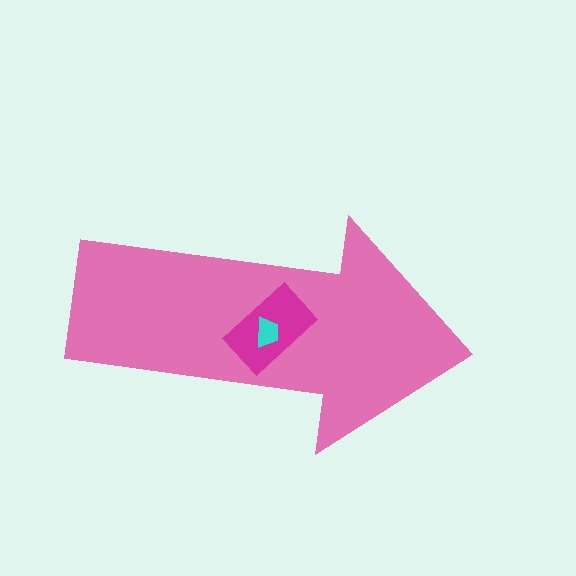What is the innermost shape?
The cyan trapezoid.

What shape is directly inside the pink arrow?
The magenta rectangle.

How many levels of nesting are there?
3.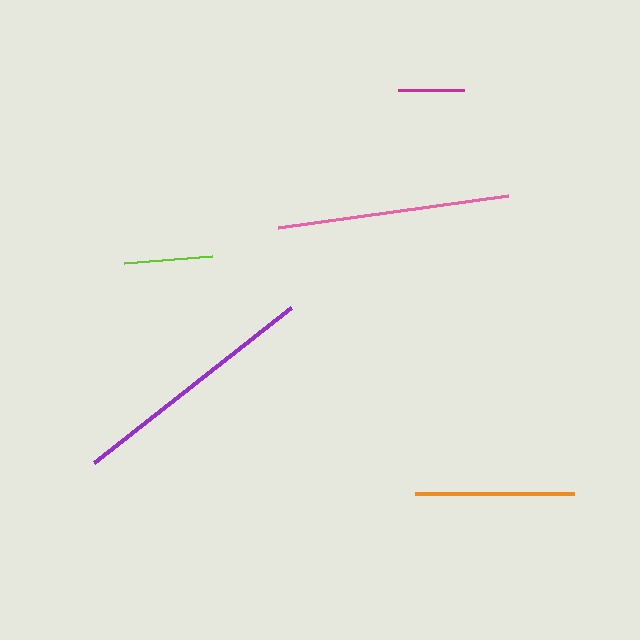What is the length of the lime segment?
The lime segment is approximately 89 pixels long.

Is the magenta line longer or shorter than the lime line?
The lime line is longer than the magenta line.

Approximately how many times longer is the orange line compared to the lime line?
The orange line is approximately 1.8 times the length of the lime line.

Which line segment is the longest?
The purple line is the longest at approximately 251 pixels.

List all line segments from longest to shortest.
From longest to shortest: purple, pink, orange, lime, magenta.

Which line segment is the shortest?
The magenta line is the shortest at approximately 65 pixels.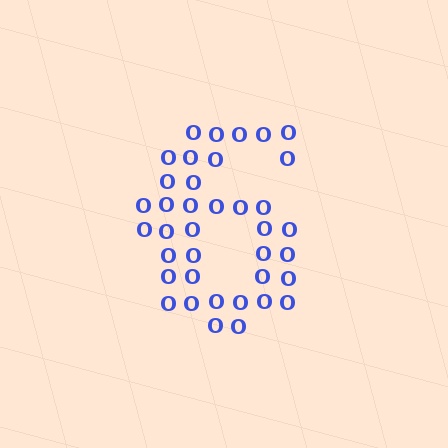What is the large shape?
The large shape is the digit 6.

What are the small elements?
The small elements are letter O's.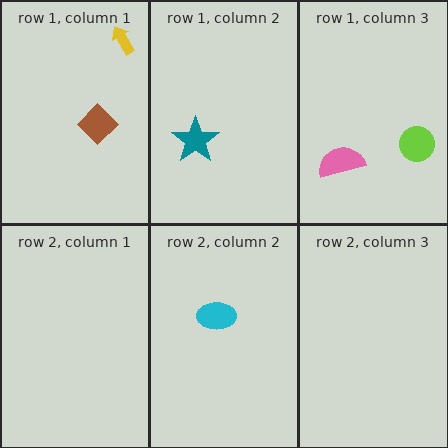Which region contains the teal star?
The row 1, column 2 region.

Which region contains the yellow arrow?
The row 1, column 1 region.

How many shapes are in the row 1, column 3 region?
2.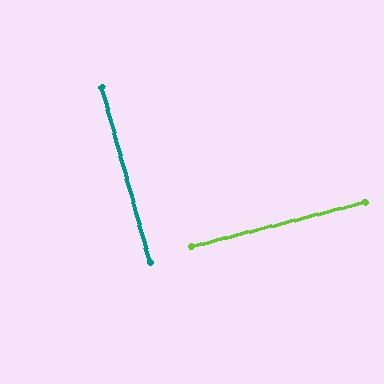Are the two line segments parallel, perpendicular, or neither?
Perpendicular — they meet at approximately 89°.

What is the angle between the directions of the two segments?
Approximately 89 degrees.